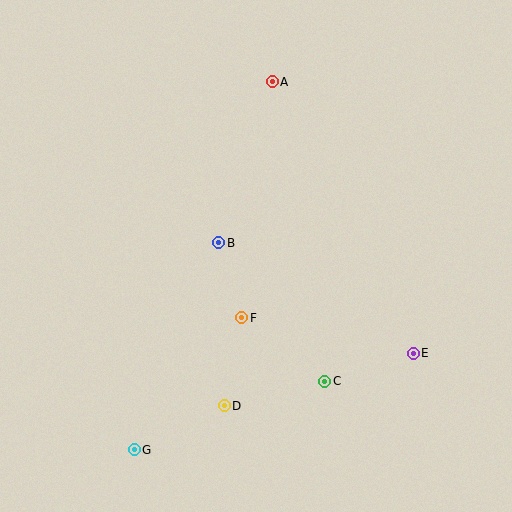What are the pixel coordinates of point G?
Point G is at (134, 450).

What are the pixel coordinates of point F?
Point F is at (242, 318).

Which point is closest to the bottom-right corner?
Point E is closest to the bottom-right corner.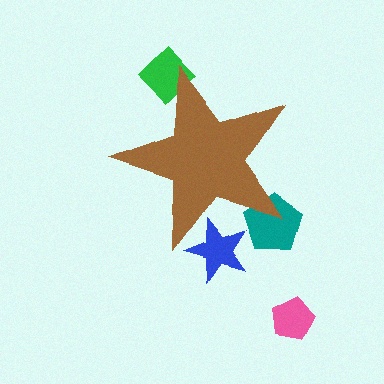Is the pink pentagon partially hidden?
No, the pink pentagon is fully visible.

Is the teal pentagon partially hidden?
Yes, the teal pentagon is partially hidden behind the brown star.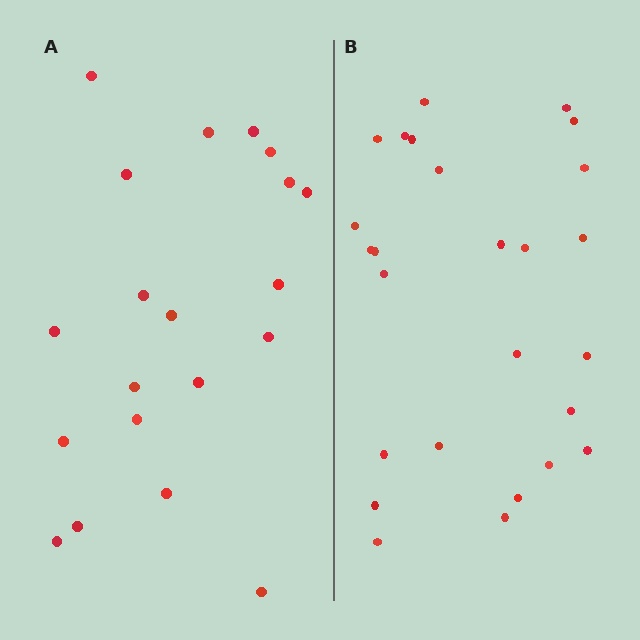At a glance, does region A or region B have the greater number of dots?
Region B (the right region) has more dots.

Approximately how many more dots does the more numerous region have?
Region B has about 6 more dots than region A.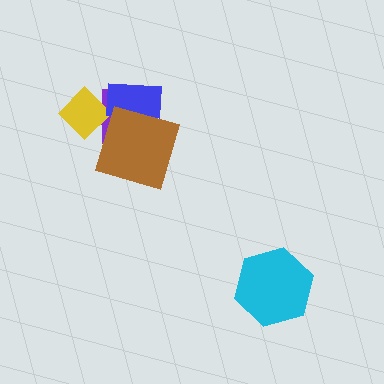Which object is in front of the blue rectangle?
The brown diamond is in front of the blue rectangle.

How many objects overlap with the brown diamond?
3 objects overlap with the brown diamond.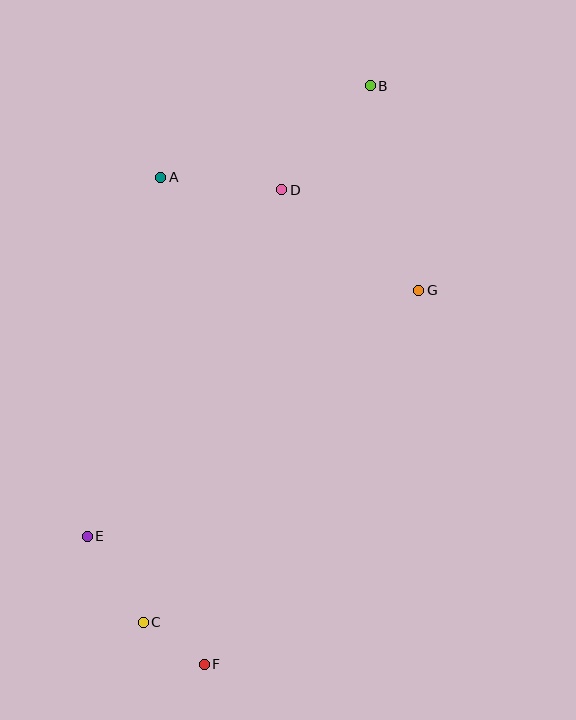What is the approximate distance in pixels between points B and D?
The distance between B and D is approximately 136 pixels.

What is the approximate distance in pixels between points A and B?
The distance between A and B is approximately 228 pixels.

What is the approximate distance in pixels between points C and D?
The distance between C and D is approximately 454 pixels.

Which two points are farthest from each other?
Points B and F are farthest from each other.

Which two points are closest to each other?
Points C and F are closest to each other.